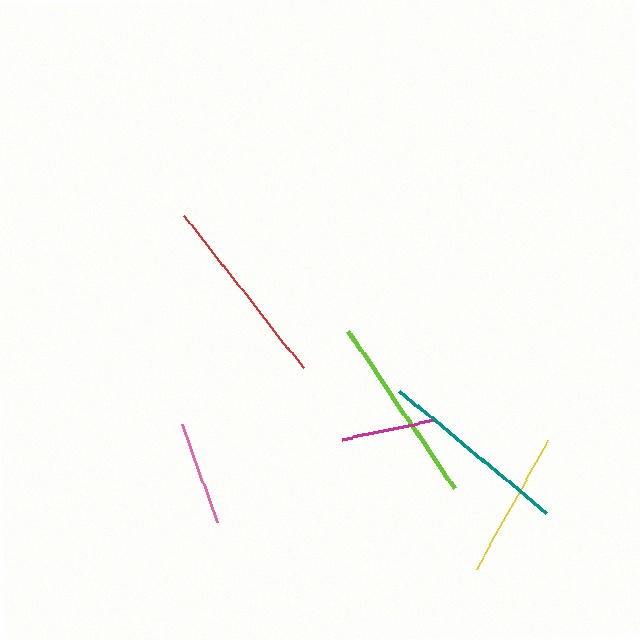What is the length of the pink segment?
The pink segment is approximately 103 pixels long.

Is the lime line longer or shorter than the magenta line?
The lime line is longer than the magenta line.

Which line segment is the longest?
The red line is the longest at approximately 193 pixels.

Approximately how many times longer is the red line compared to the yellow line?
The red line is approximately 1.3 times the length of the yellow line.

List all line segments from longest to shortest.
From longest to shortest: red, teal, lime, yellow, pink, magenta.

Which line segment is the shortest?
The magenta line is the shortest at approximately 94 pixels.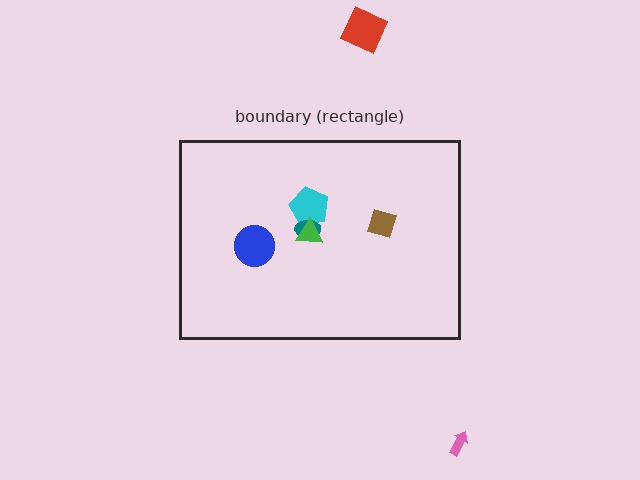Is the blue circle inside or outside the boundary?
Inside.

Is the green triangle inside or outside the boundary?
Inside.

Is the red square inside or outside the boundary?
Outside.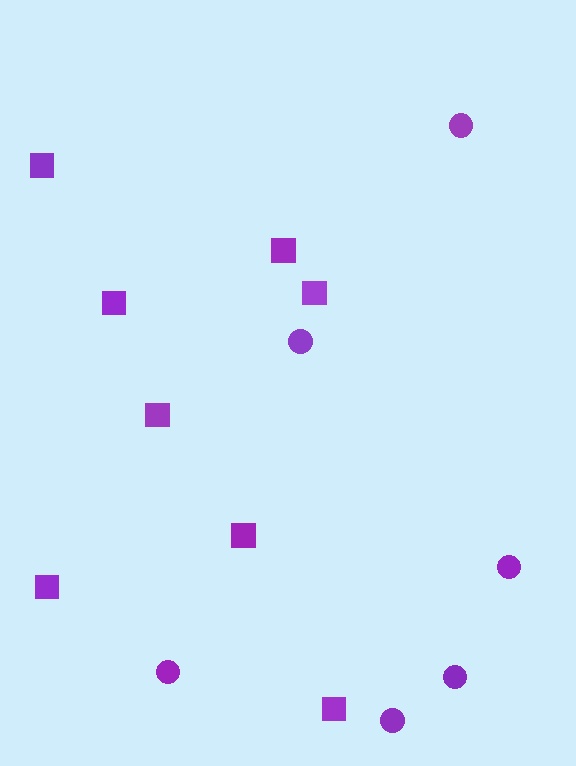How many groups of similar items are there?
There are 2 groups: one group of squares (8) and one group of circles (6).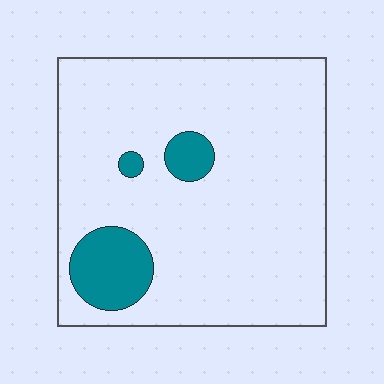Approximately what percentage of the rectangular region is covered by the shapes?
Approximately 10%.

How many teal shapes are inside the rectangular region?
3.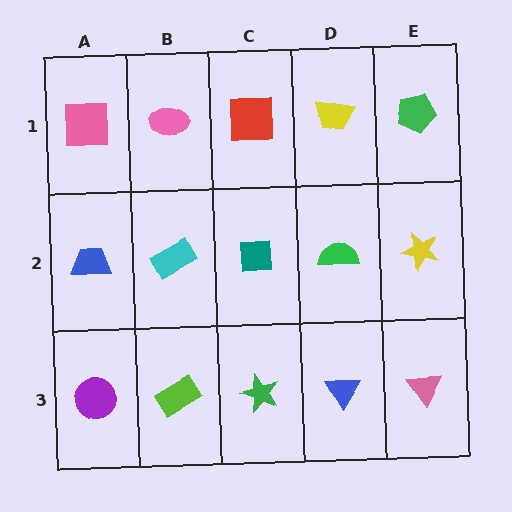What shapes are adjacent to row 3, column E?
A yellow star (row 2, column E), a blue triangle (row 3, column D).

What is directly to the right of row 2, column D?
A yellow star.